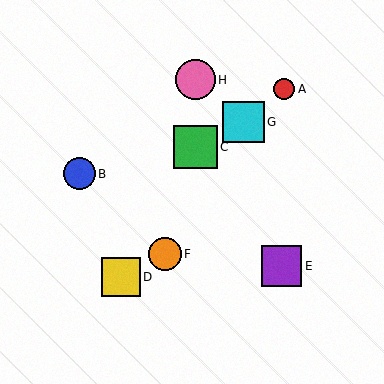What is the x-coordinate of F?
Object F is at x≈165.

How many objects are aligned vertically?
2 objects (C, H) are aligned vertically.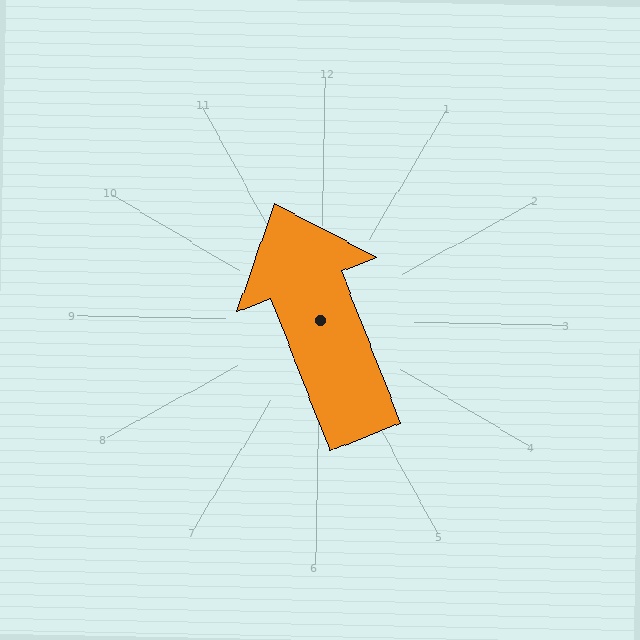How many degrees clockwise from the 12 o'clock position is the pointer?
Approximately 338 degrees.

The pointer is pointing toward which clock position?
Roughly 11 o'clock.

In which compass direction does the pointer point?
North.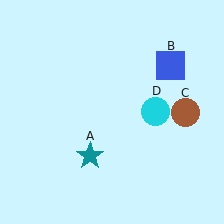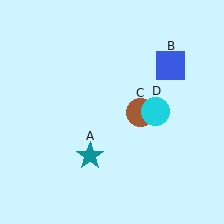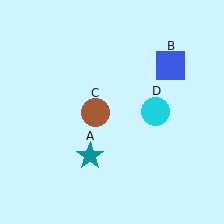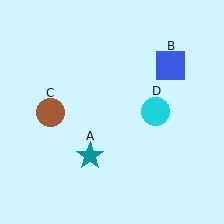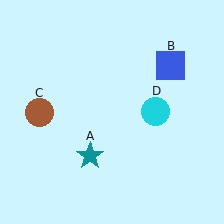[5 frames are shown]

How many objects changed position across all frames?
1 object changed position: brown circle (object C).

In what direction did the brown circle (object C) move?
The brown circle (object C) moved left.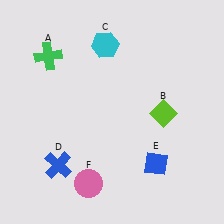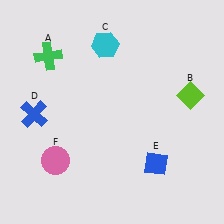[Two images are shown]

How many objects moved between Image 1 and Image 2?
3 objects moved between the two images.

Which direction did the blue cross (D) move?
The blue cross (D) moved up.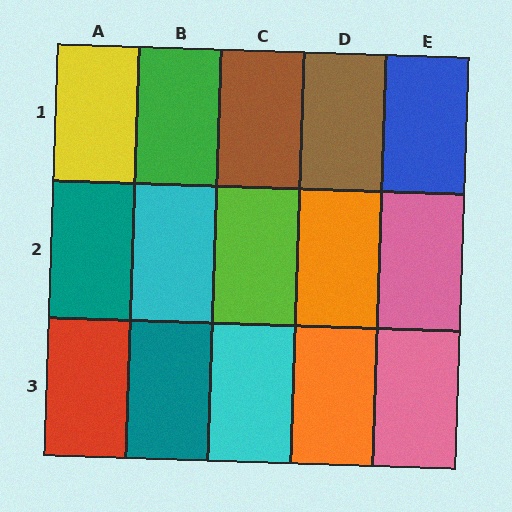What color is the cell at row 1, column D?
Brown.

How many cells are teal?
2 cells are teal.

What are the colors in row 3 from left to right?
Red, teal, cyan, orange, pink.